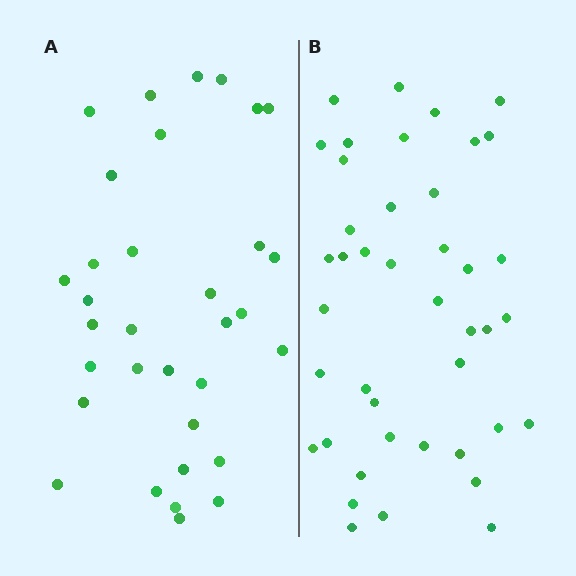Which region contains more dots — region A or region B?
Region B (the right region) has more dots.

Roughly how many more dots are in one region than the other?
Region B has roughly 8 or so more dots than region A.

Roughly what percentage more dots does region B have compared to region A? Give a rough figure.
About 25% more.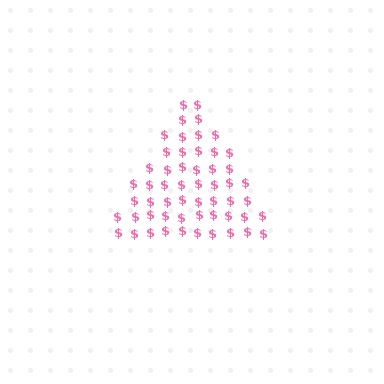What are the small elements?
The small elements are dollar signs.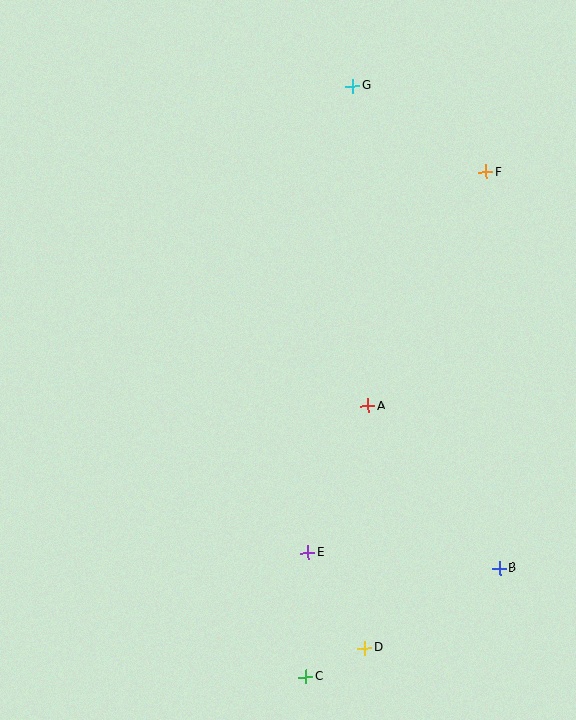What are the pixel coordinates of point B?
Point B is at (499, 568).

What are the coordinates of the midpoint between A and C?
The midpoint between A and C is at (337, 541).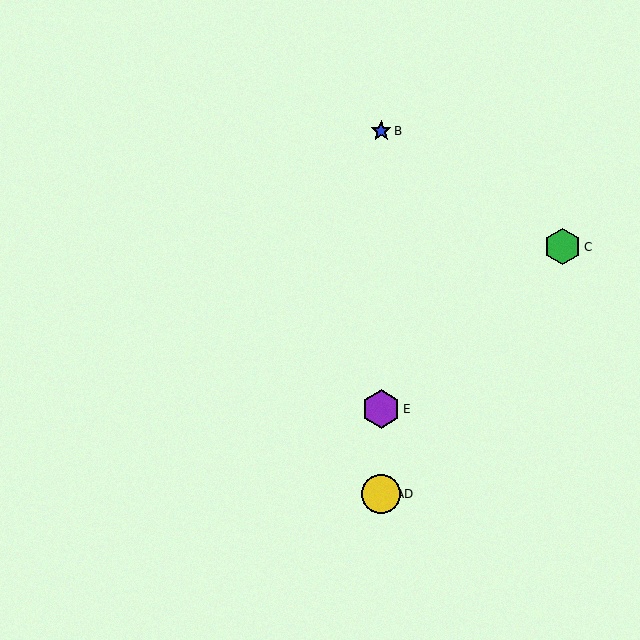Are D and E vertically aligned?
Yes, both are at x≈381.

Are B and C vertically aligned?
No, B is at x≈381 and C is at x≈563.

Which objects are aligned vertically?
Objects A, B, D, E are aligned vertically.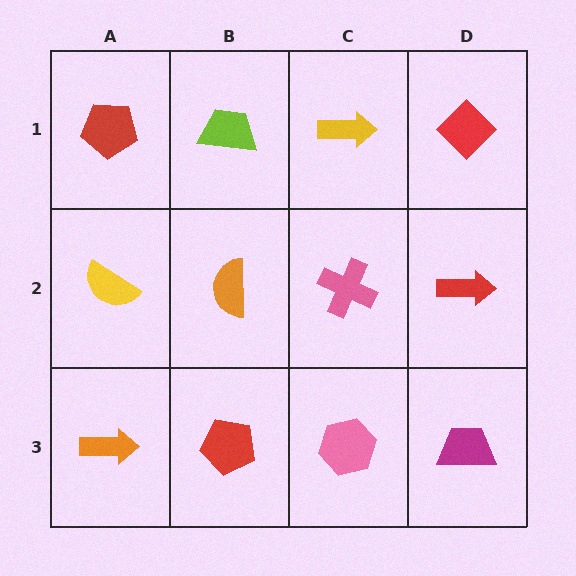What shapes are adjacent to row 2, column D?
A red diamond (row 1, column D), a magenta trapezoid (row 3, column D), a pink cross (row 2, column C).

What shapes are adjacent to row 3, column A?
A yellow semicircle (row 2, column A), a red pentagon (row 3, column B).